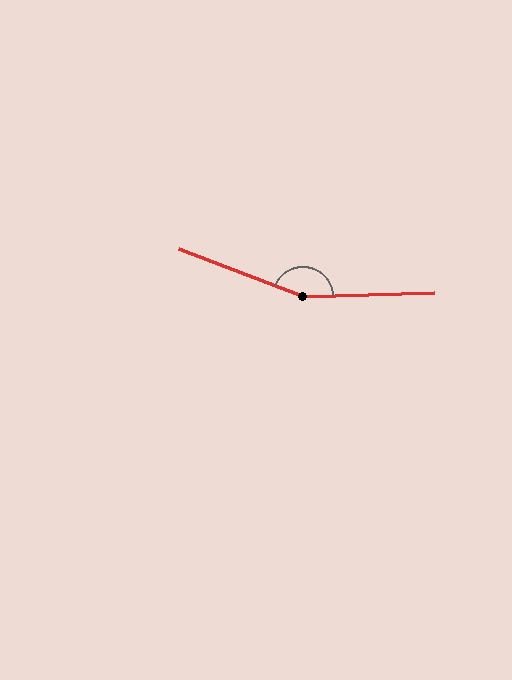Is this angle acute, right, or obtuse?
It is obtuse.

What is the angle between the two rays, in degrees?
Approximately 157 degrees.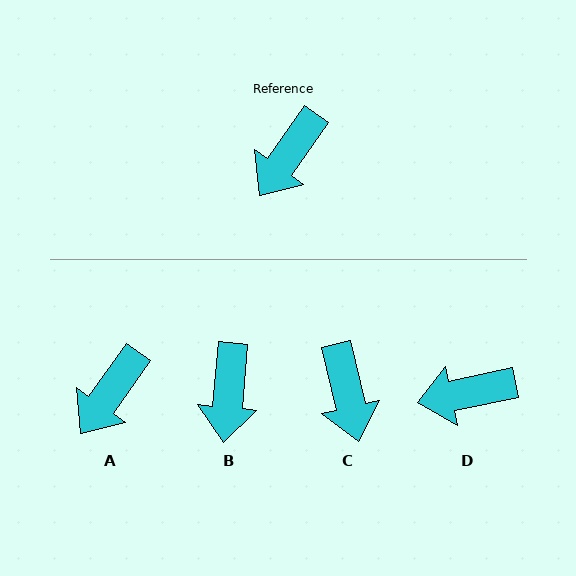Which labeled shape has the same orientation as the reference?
A.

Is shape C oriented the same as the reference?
No, it is off by about 48 degrees.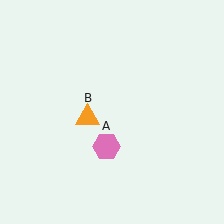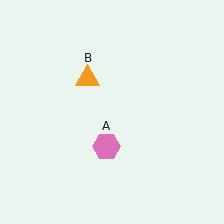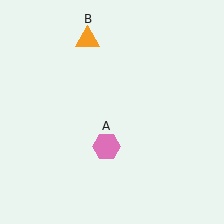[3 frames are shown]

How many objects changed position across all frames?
1 object changed position: orange triangle (object B).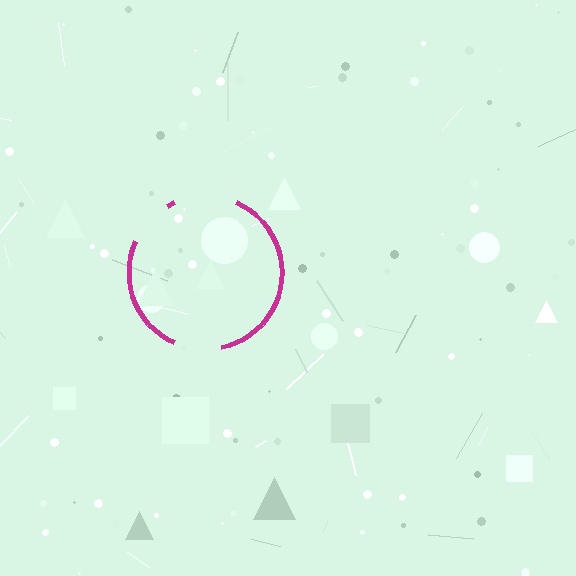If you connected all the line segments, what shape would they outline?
They would outline a circle.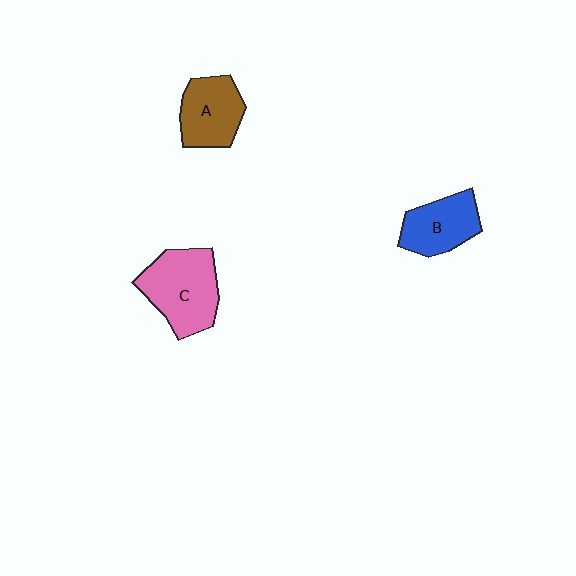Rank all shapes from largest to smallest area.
From largest to smallest: C (pink), A (brown), B (blue).